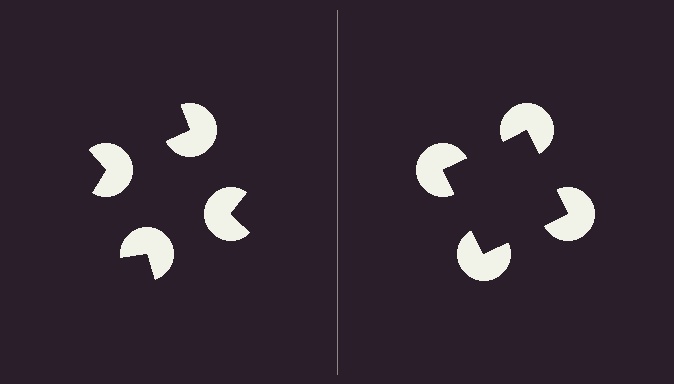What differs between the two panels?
The pac-man discs are positioned identically on both sides; only the wedge orientations differ. On the right they align to a square; on the left they are misaligned.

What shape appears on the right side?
An illusory square.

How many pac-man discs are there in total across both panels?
8 — 4 on each side.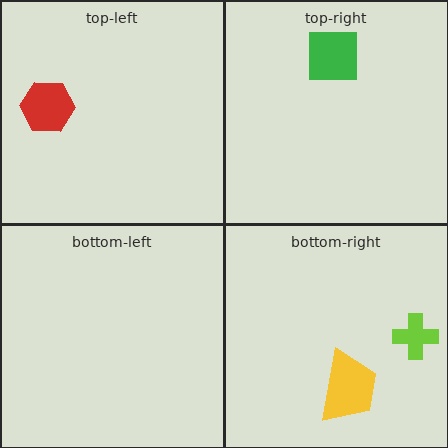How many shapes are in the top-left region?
1.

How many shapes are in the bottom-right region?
2.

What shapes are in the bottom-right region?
The yellow trapezoid, the lime cross.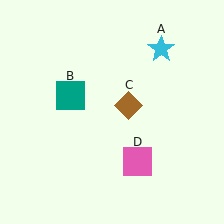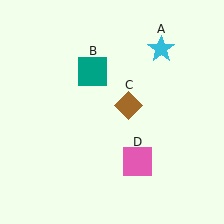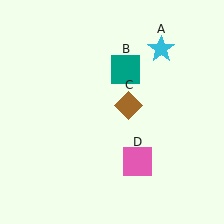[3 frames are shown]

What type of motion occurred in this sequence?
The teal square (object B) rotated clockwise around the center of the scene.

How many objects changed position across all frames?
1 object changed position: teal square (object B).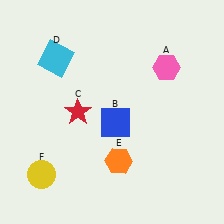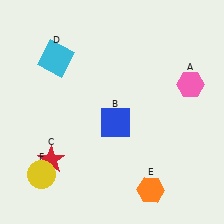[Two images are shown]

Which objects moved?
The objects that moved are: the pink hexagon (A), the red star (C), the orange hexagon (E).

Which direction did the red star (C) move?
The red star (C) moved down.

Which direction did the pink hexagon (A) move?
The pink hexagon (A) moved right.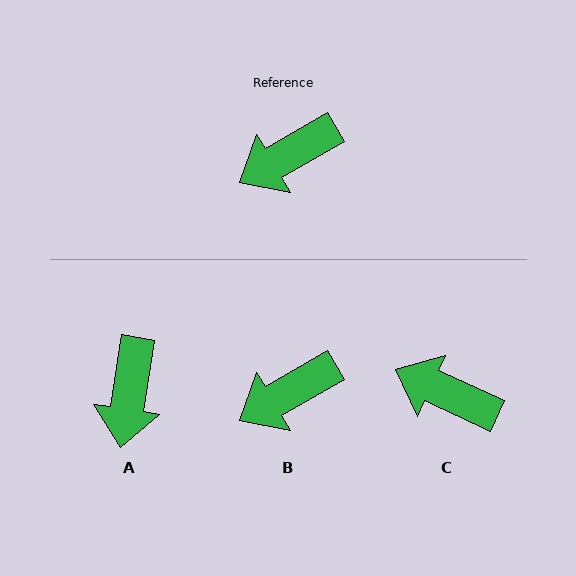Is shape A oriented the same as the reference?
No, it is off by about 51 degrees.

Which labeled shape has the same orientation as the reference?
B.